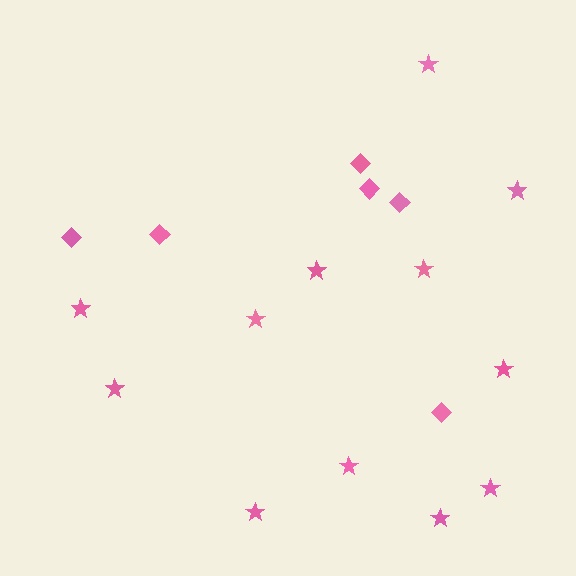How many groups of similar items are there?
There are 2 groups: one group of stars (12) and one group of diamonds (6).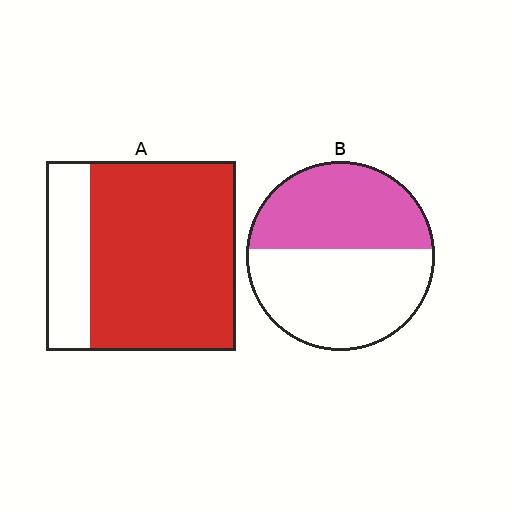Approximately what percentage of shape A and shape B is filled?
A is approximately 75% and B is approximately 45%.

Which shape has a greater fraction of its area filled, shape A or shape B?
Shape A.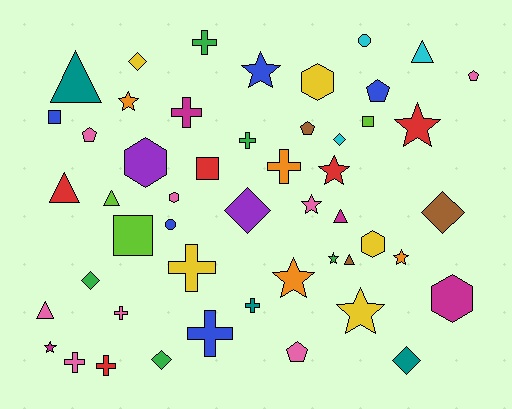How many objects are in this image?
There are 50 objects.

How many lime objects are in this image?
There are 3 lime objects.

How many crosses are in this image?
There are 10 crosses.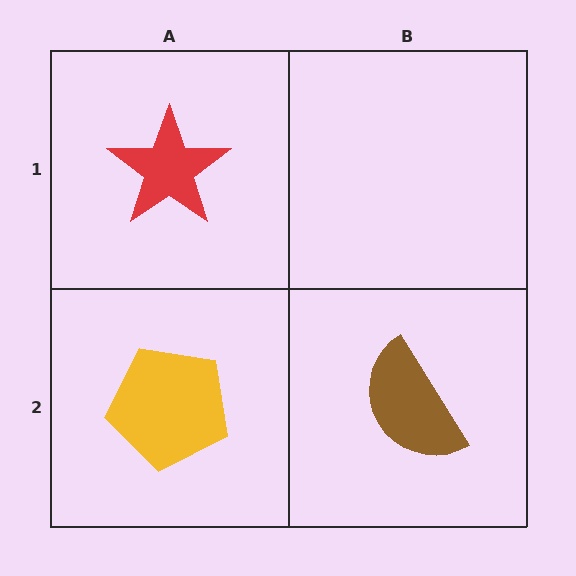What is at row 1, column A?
A red star.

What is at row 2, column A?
A yellow pentagon.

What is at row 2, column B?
A brown semicircle.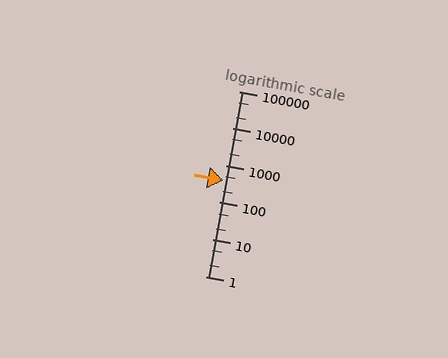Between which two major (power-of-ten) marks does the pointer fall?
The pointer is between 100 and 1000.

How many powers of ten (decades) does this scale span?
The scale spans 5 decades, from 1 to 100000.